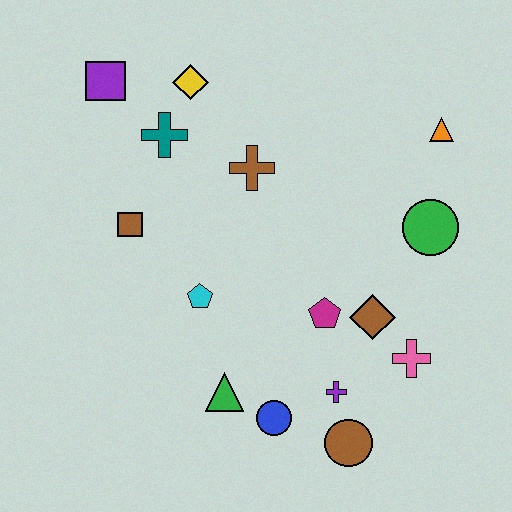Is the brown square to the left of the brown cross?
Yes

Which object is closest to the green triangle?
The blue circle is closest to the green triangle.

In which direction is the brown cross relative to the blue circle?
The brown cross is above the blue circle.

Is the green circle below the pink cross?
No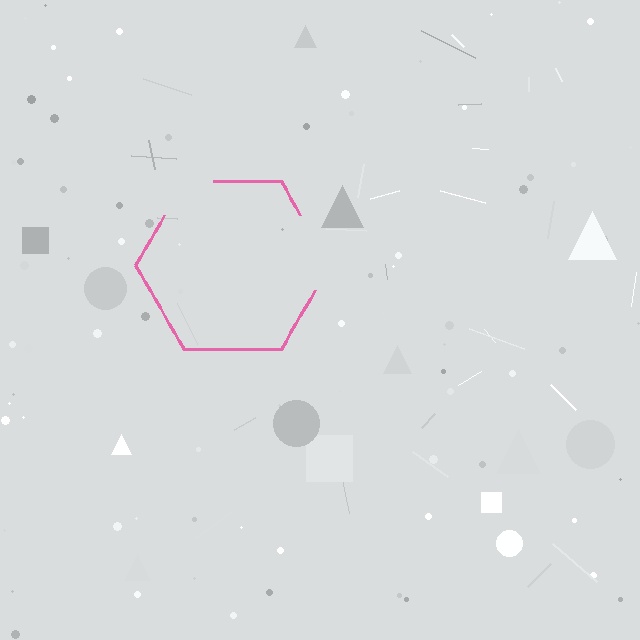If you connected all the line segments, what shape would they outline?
They would outline a hexagon.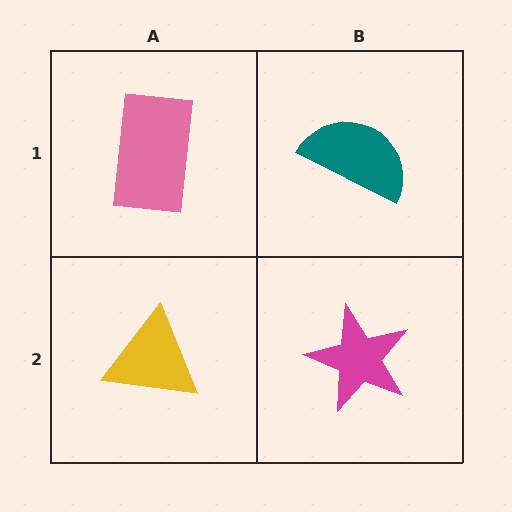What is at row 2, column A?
A yellow triangle.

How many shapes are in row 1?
2 shapes.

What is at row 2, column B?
A magenta star.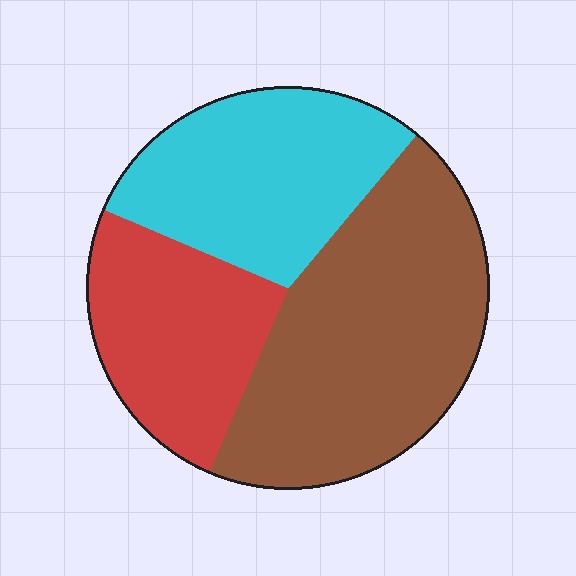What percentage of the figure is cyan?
Cyan takes up about one third (1/3) of the figure.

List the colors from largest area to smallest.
From largest to smallest: brown, cyan, red.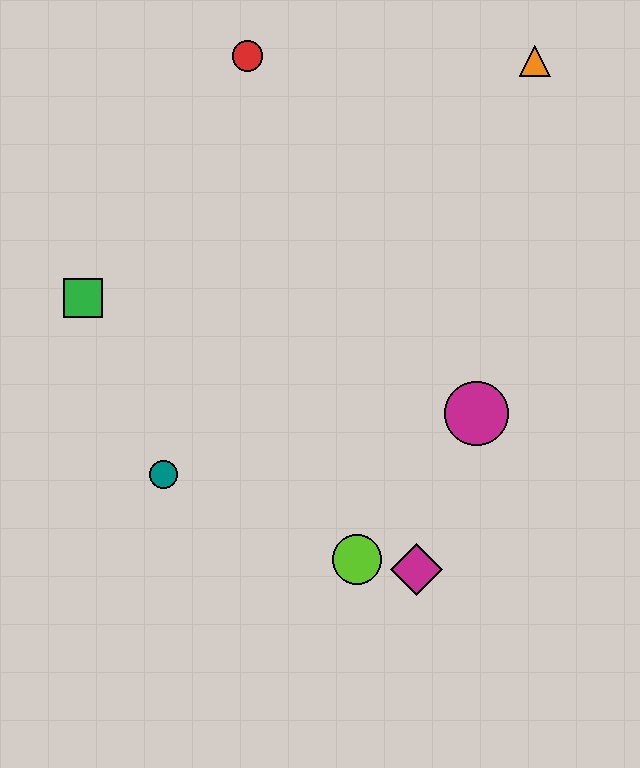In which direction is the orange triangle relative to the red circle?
The orange triangle is to the right of the red circle.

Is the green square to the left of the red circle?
Yes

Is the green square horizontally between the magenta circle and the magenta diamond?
No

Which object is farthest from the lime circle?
The orange triangle is farthest from the lime circle.